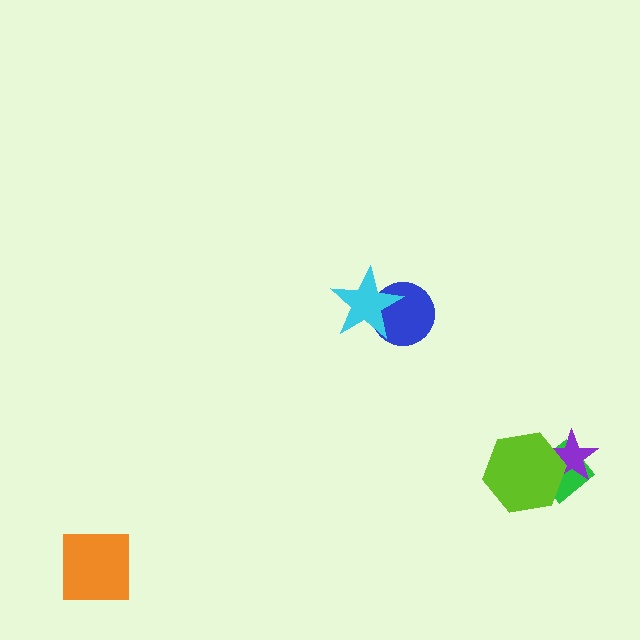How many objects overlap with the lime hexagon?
2 objects overlap with the lime hexagon.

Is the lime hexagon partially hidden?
No, no other shape covers it.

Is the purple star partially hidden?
Yes, it is partially covered by another shape.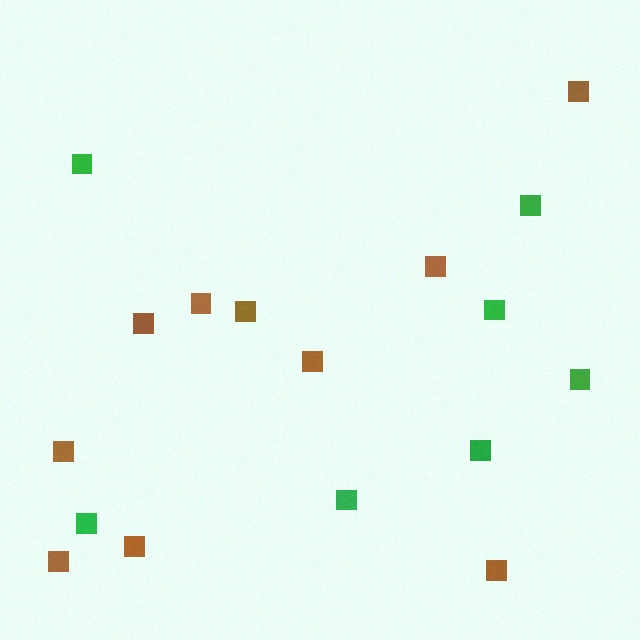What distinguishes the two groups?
There are 2 groups: one group of brown squares (10) and one group of green squares (7).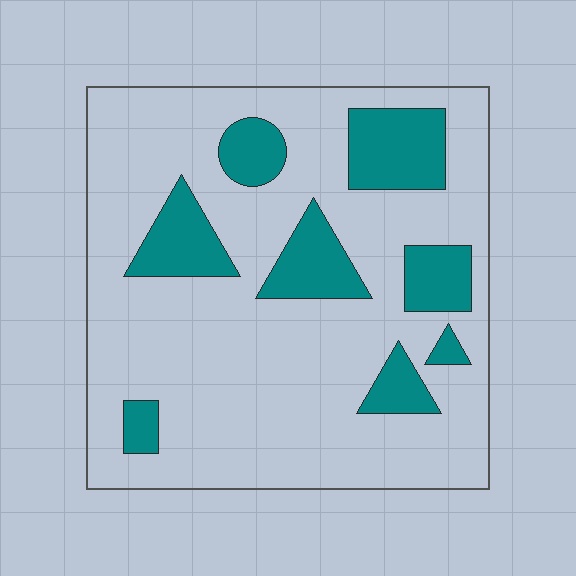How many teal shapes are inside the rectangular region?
8.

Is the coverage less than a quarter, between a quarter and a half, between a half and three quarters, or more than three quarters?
Less than a quarter.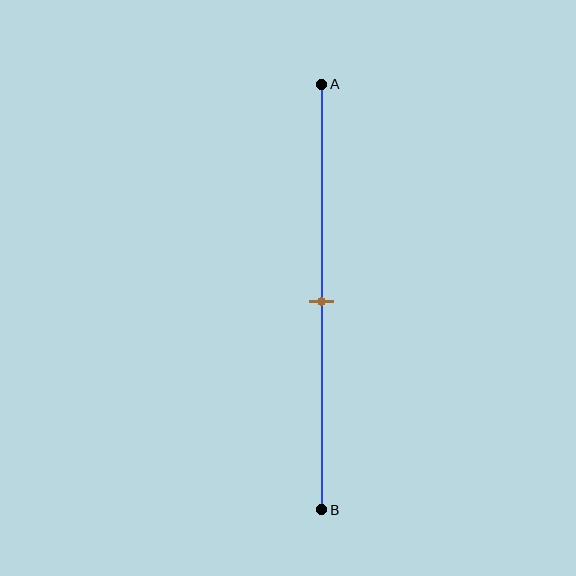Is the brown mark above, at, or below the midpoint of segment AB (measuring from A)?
The brown mark is approximately at the midpoint of segment AB.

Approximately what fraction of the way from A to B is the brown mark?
The brown mark is approximately 50% of the way from A to B.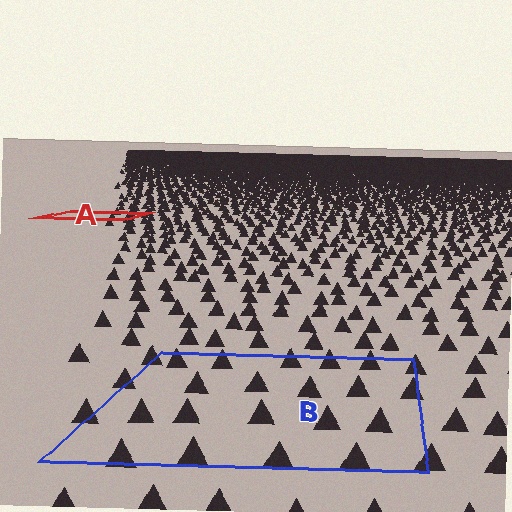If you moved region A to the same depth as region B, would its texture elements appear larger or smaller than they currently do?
They would appear larger. At a closer depth, the same texture elements are projected at a bigger on-screen size.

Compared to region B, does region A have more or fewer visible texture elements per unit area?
Region A has more texture elements per unit area — they are packed more densely because it is farther away.